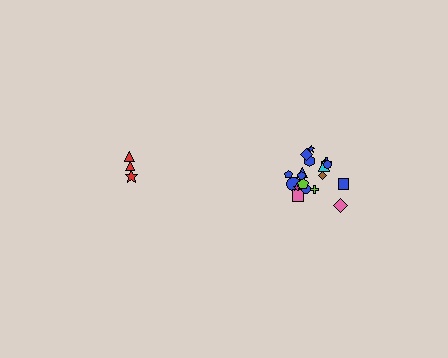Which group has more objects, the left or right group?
The right group.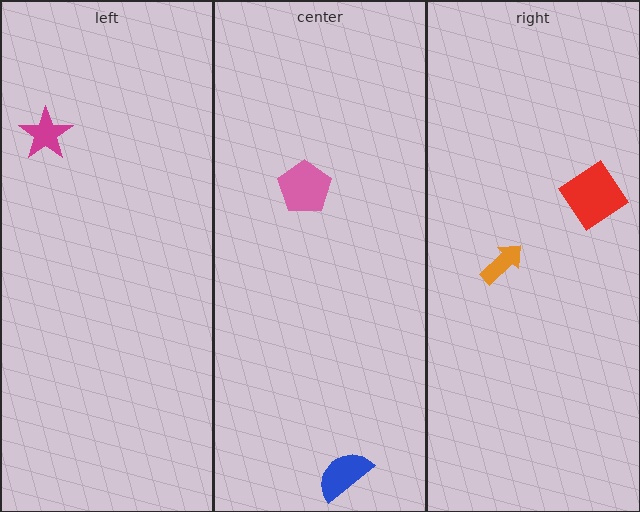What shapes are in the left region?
The magenta star.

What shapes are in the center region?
The pink pentagon, the blue semicircle.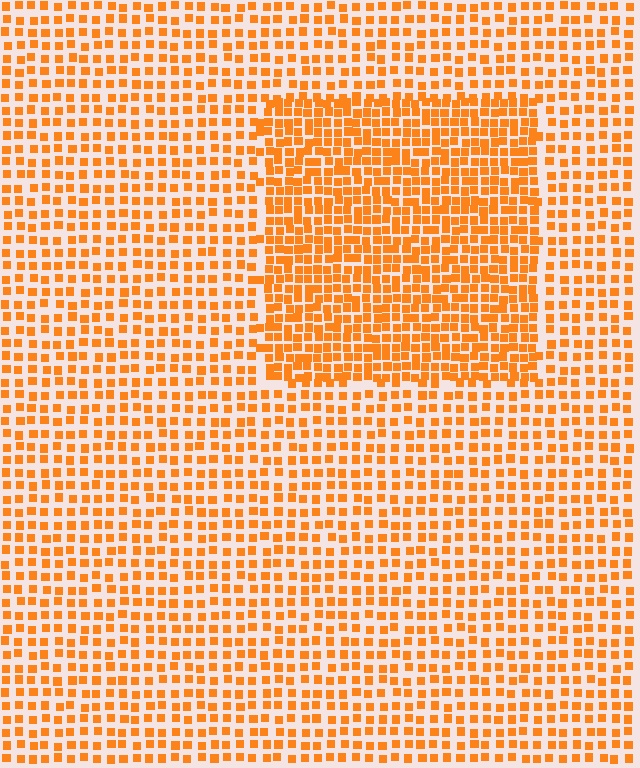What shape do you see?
I see a rectangle.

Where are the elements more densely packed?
The elements are more densely packed inside the rectangle boundary.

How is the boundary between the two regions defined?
The boundary is defined by a change in element density (approximately 1.8x ratio). All elements are the same color, size, and shape.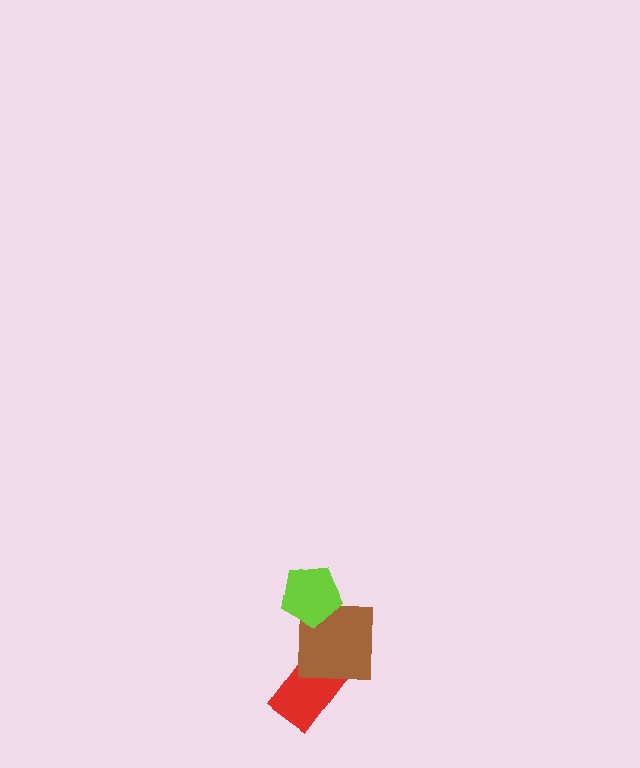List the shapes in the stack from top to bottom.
From top to bottom: the lime pentagon, the brown square, the red rectangle.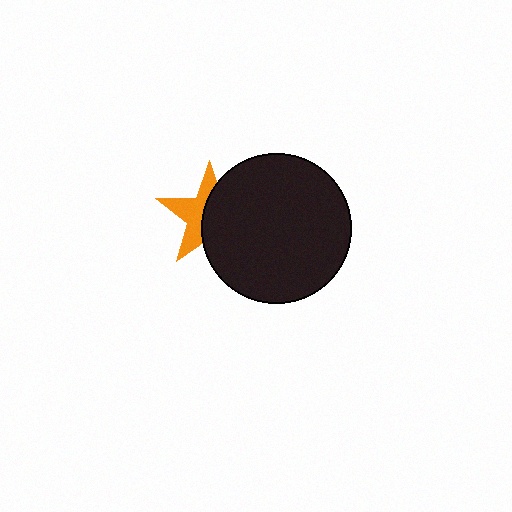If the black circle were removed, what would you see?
You would see the complete orange star.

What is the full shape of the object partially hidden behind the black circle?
The partially hidden object is an orange star.